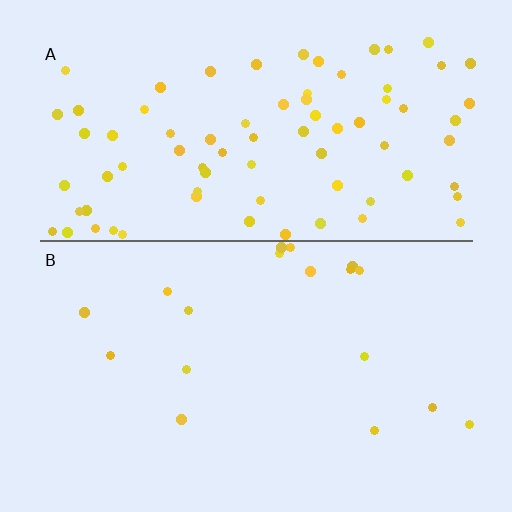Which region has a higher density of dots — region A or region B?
A (the top).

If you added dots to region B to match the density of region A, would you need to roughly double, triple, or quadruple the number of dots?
Approximately quadruple.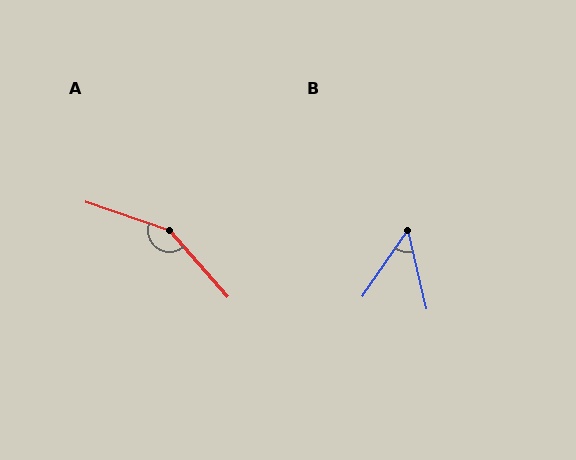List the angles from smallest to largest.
B (48°), A (150°).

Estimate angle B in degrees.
Approximately 48 degrees.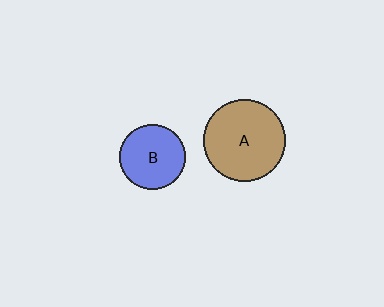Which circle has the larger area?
Circle A (brown).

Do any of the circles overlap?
No, none of the circles overlap.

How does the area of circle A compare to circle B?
Approximately 1.6 times.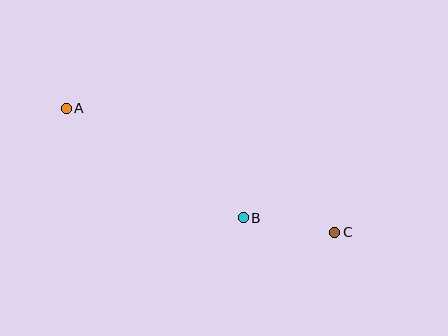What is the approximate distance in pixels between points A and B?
The distance between A and B is approximately 208 pixels.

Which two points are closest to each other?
Points B and C are closest to each other.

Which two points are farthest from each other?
Points A and C are farthest from each other.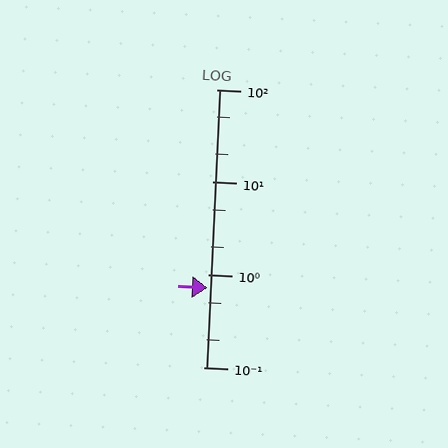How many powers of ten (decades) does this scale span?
The scale spans 3 decades, from 0.1 to 100.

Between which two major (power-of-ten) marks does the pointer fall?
The pointer is between 0.1 and 1.